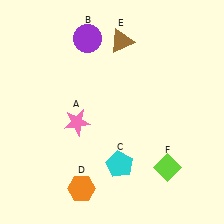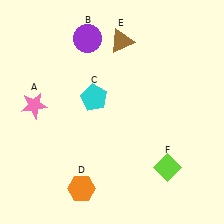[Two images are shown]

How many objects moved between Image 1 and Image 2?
2 objects moved between the two images.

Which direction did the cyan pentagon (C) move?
The cyan pentagon (C) moved up.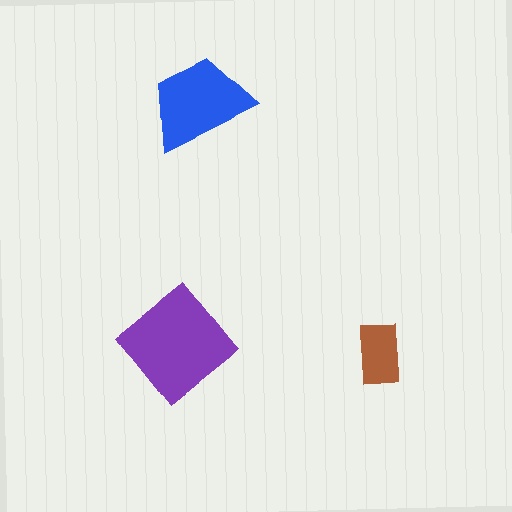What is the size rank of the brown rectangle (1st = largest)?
3rd.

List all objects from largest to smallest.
The purple diamond, the blue trapezoid, the brown rectangle.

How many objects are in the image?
There are 3 objects in the image.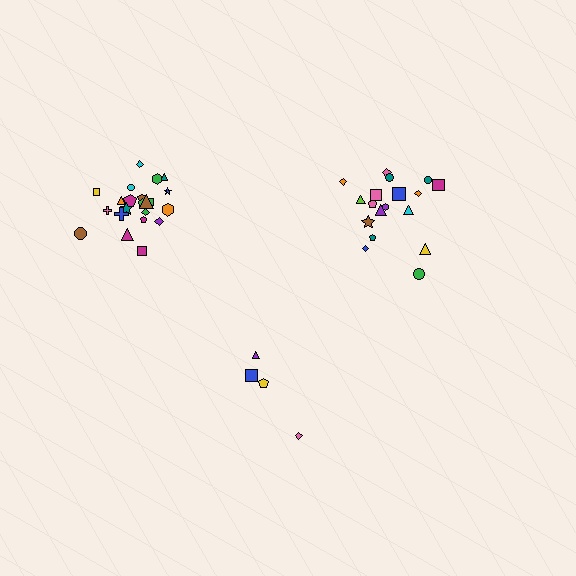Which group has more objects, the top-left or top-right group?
The top-left group.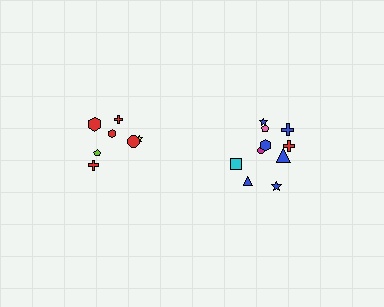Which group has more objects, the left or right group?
The right group.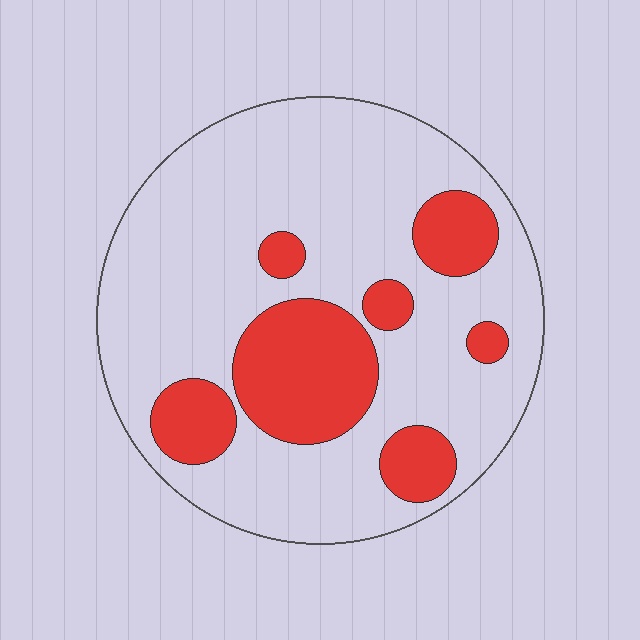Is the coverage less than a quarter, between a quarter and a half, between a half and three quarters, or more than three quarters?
Less than a quarter.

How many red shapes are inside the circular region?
7.